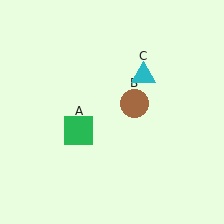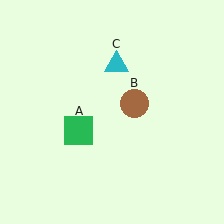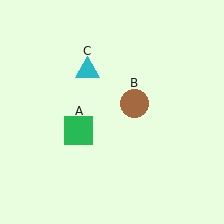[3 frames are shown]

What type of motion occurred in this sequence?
The cyan triangle (object C) rotated counterclockwise around the center of the scene.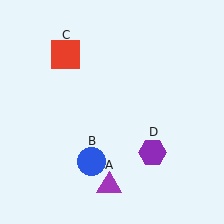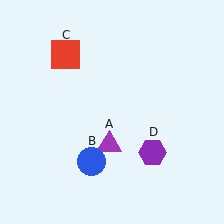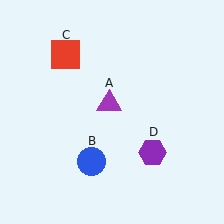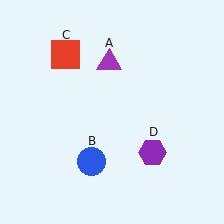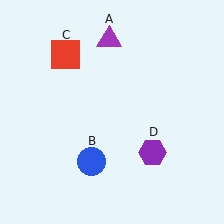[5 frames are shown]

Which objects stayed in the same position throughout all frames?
Blue circle (object B) and red square (object C) and purple hexagon (object D) remained stationary.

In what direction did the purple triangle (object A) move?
The purple triangle (object A) moved up.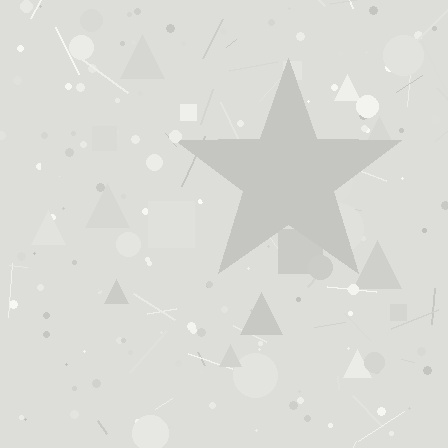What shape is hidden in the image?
A star is hidden in the image.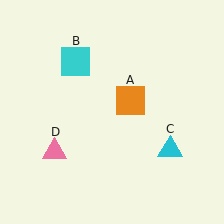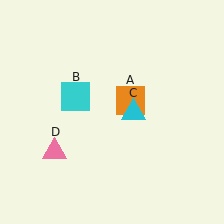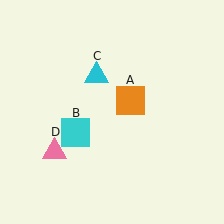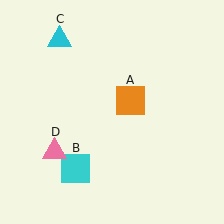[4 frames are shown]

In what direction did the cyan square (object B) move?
The cyan square (object B) moved down.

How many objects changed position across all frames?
2 objects changed position: cyan square (object B), cyan triangle (object C).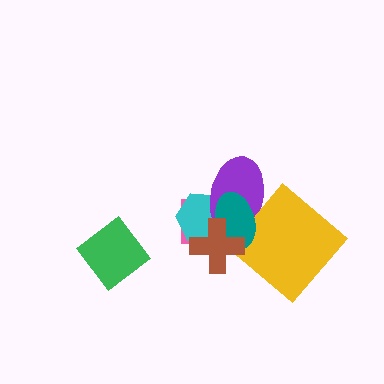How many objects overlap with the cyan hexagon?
4 objects overlap with the cyan hexagon.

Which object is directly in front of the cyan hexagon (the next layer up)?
The purple ellipse is directly in front of the cyan hexagon.